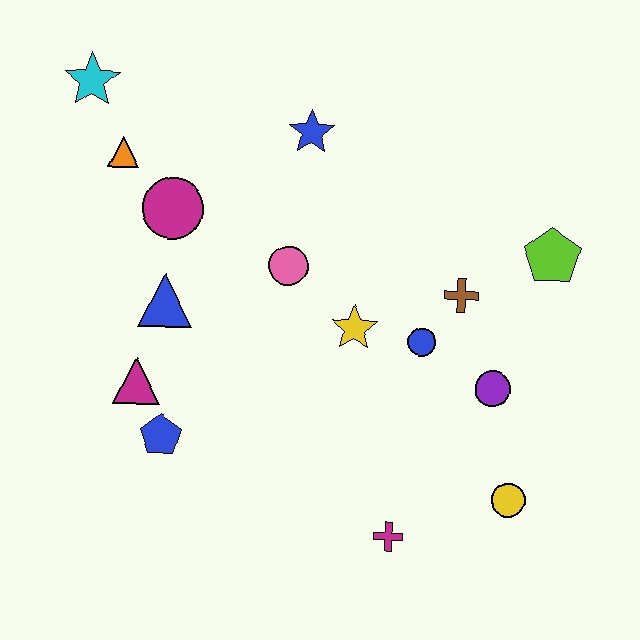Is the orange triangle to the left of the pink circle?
Yes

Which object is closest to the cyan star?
The orange triangle is closest to the cyan star.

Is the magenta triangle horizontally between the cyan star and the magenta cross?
Yes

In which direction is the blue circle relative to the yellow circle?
The blue circle is above the yellow circle.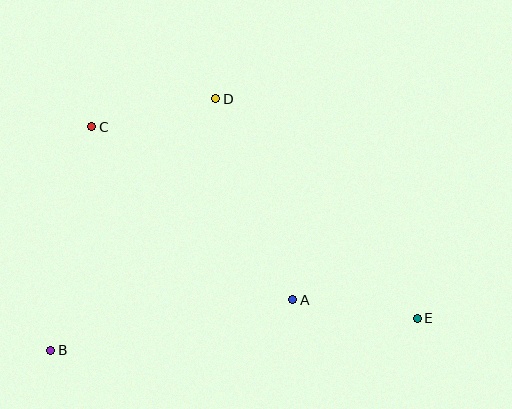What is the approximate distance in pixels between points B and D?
The distance between B and D is approximately 301 pixels.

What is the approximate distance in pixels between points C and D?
The distance between C and D is approximately 127 pixels.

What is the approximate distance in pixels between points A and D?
The distance between A and D is approximately 215 pixels.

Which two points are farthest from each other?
Points C and E are farthest from each other.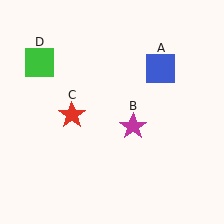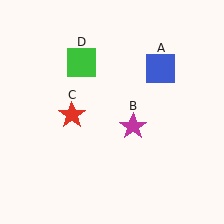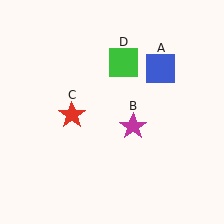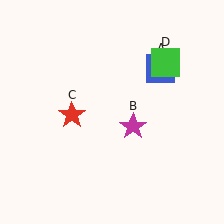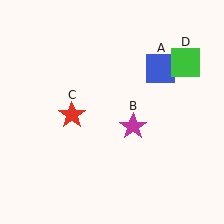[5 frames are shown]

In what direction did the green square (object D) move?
The green square (object D) moved right.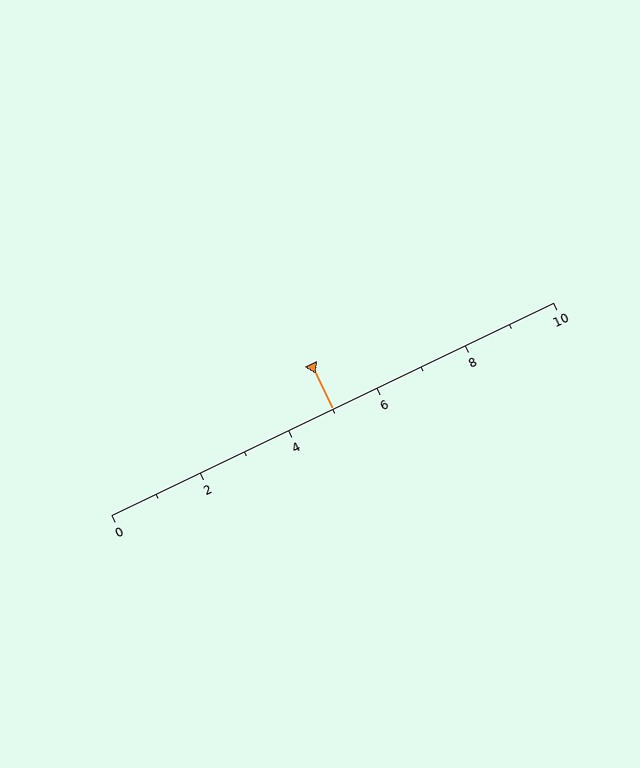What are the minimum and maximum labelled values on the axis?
The axis runs from 0 to 10.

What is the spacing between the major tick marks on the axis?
The major ticks are spaced 2 apart.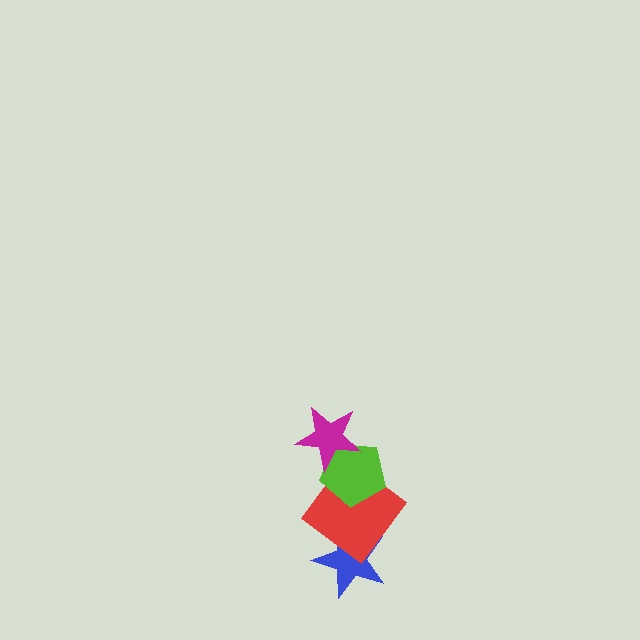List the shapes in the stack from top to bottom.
From top to bottom: the magenta star, the lime pentagon, the red diamond, the blue star.